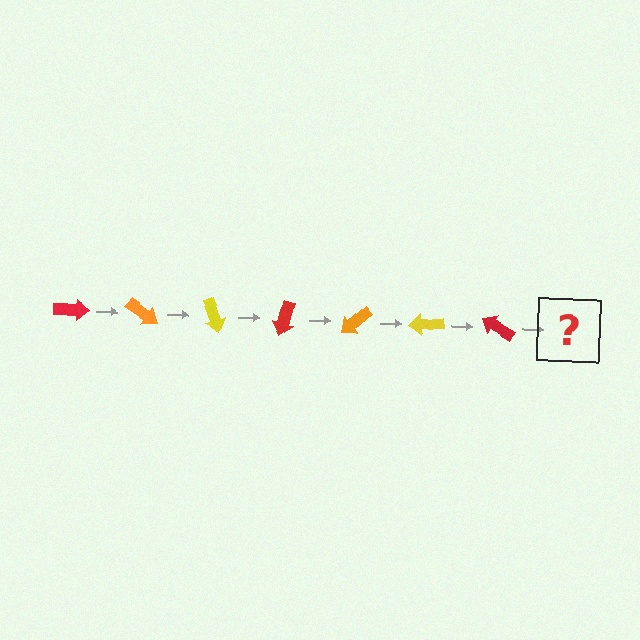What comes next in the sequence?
The next element should be an orange arrow, rotated 245 degrees from the start.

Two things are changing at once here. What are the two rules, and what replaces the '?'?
The two rules are that it rotates 35 degrees each step and the color cycles through red, orange, and yellow. The '?' should be an orange arrow, rotated 245 degrees from the start.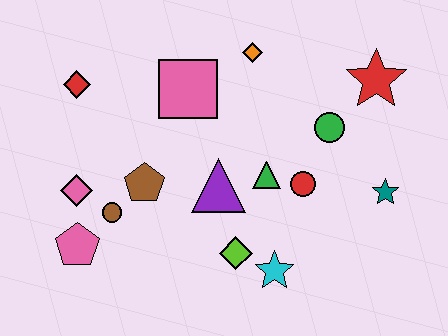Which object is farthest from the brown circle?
The red star is farthest from the brown circle.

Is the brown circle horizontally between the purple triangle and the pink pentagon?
Yes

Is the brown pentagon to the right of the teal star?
No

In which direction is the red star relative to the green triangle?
The red star is to the right of the green triangle.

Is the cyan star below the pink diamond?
Yes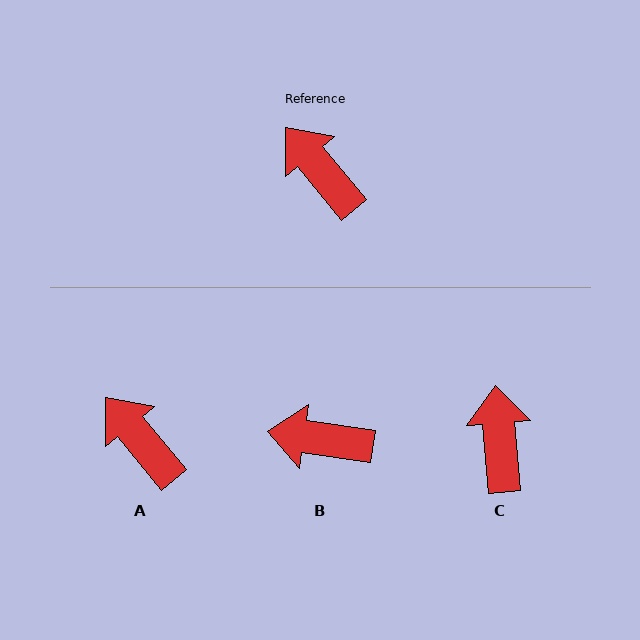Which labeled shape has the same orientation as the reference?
A.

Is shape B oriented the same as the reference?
No, it is off by about 42 degrees.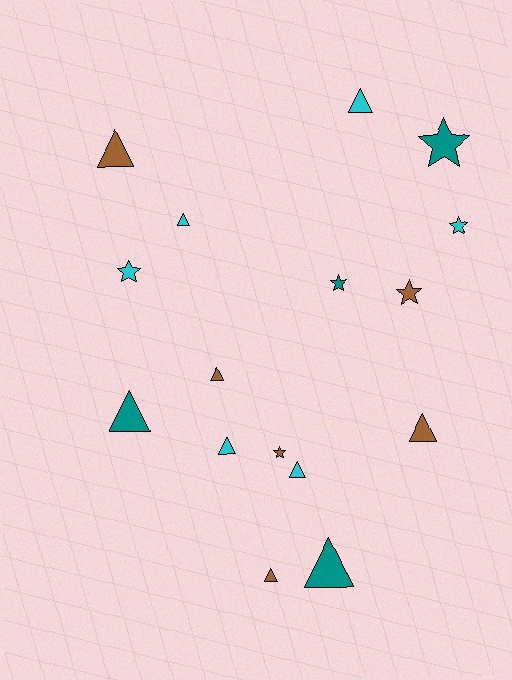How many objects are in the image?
There are 16 objects.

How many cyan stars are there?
There are 2 cyan stars.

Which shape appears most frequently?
Triangle, with 10 objects.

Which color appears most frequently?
Cyan, with 6 objects.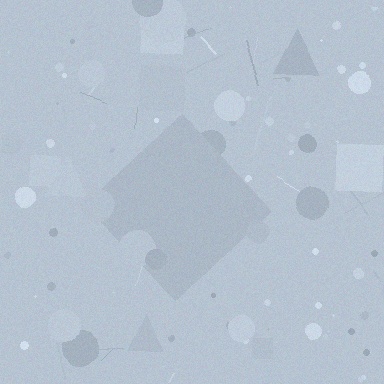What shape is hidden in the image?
A diamond is hidden in the image.